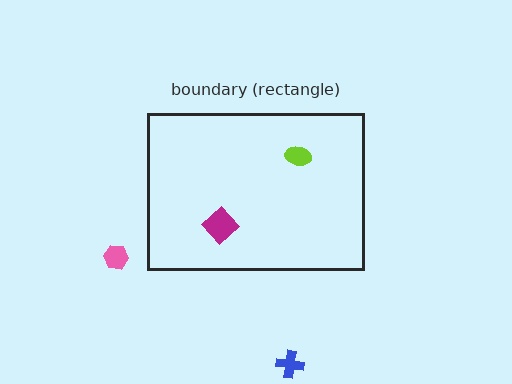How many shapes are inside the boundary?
2 inside, 2 outside.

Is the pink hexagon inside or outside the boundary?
Outside.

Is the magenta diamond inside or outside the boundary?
Inside.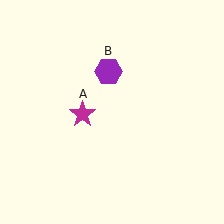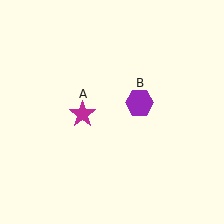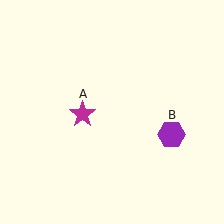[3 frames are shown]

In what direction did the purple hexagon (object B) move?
The purple hexagon (object B) moved down and to the right.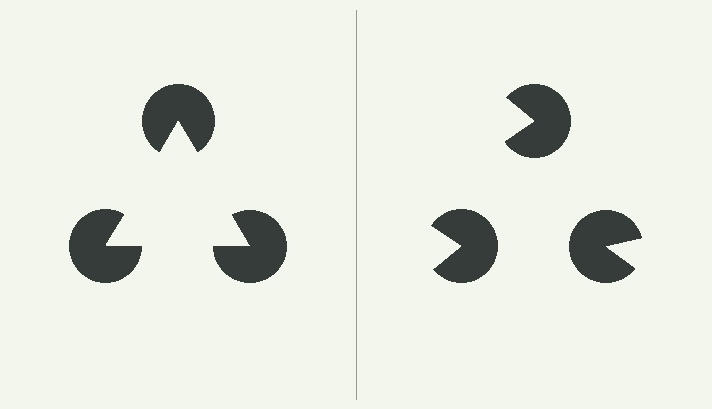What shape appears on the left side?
An illusory triangle.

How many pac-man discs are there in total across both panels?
6 — 3 on each side.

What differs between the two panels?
The pac-man discs are positioned identically on both sides; only the wedge orientations differ. On the left they align to a triangle; on the right they are misaligned.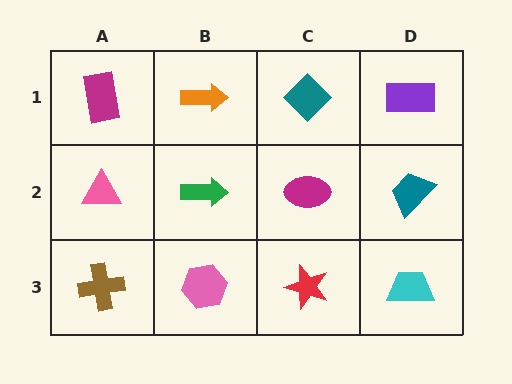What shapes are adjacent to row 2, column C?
A teal diamond (row 1, column C), a red star (row 3, column C), a green arrow (row 2, column B), a teal trapezoid (row 2, column D).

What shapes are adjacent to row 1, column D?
A teal trapezoid (row 2, column D), a teal diamond (row 1, column C).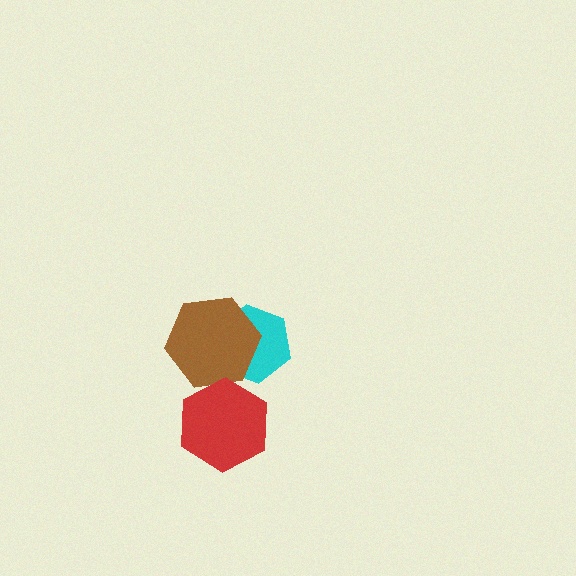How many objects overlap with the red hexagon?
1 object overlaps with the red hexagon.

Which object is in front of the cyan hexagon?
The brown hexagon is in front of the cyan hexagon.